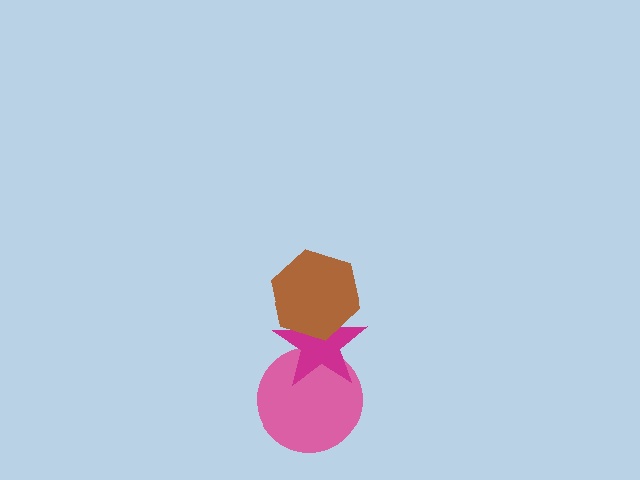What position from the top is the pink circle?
The pink circle is 3rd from the top.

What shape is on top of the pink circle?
The magenta star is on top of the pink circle.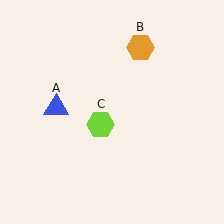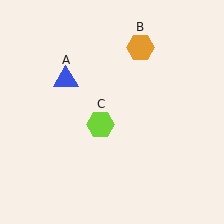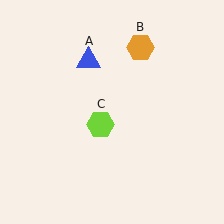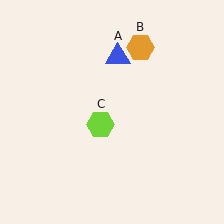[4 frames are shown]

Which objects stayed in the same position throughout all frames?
Orange hexagon (object B) and lime hexagon (object C) remained stationary.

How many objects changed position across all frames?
1 object changed position: blue triangle (object A).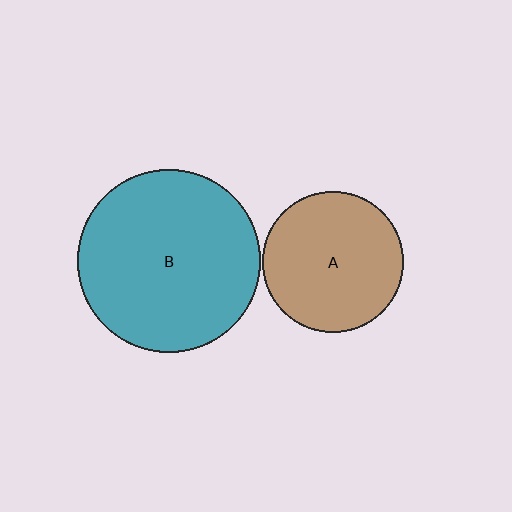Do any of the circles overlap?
No, none of the circles overlap.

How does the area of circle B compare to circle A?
Approximately 1.7 times.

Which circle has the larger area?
Circle B (teal).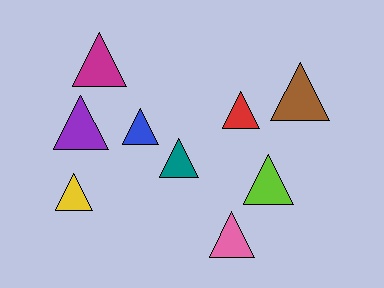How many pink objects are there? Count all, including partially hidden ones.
There is 1 pink object.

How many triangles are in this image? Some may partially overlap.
There are 9 triangles.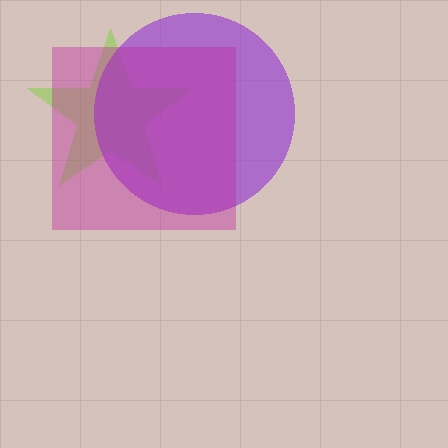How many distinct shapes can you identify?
There are 3 distinct shapes: a lime star, a purple circle, a magenta square.